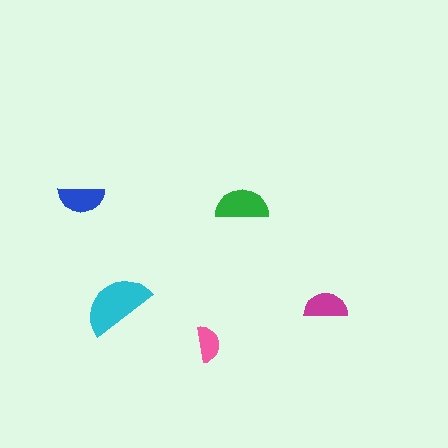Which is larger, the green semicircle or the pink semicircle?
The green one.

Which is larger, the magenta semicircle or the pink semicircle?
The magenta one.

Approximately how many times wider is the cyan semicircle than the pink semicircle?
About 2 times wider.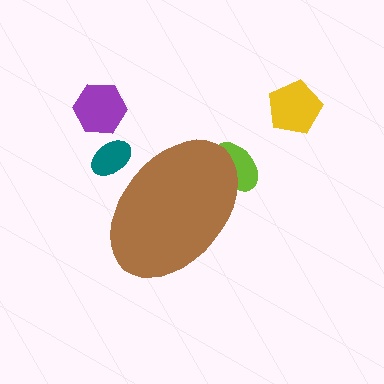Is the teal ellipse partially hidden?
Yes, the teal ellipse is partially hidden behind the brown ellipse.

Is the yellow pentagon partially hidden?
No, the yellow pentagon is fully visible.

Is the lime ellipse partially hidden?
Yes, the lime ellipse is partially hidden behind the brown ellipse.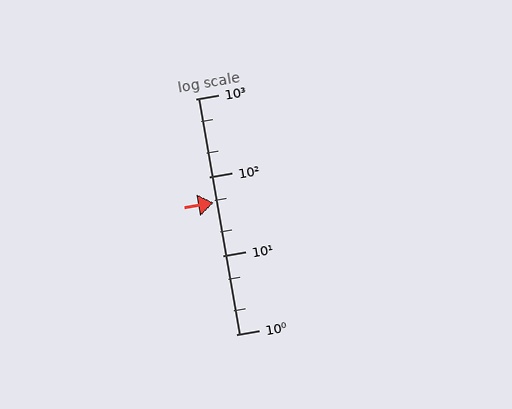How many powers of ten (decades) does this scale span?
The scale spans 3 decades, from 1 to 1000.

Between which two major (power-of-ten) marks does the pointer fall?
The pointer is between 10 and 100.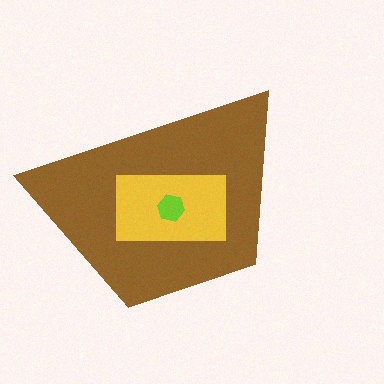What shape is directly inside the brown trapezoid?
The yellow rectangle.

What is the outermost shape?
The brown trapezoid.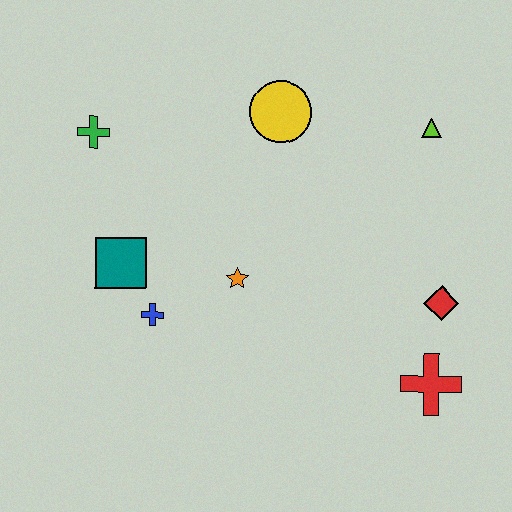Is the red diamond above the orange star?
No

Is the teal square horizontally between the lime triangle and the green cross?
Yes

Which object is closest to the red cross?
The red diamond is closest to the red cross.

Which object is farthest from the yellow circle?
The red cross is farthest from the yellow circle.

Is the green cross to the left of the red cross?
Yes